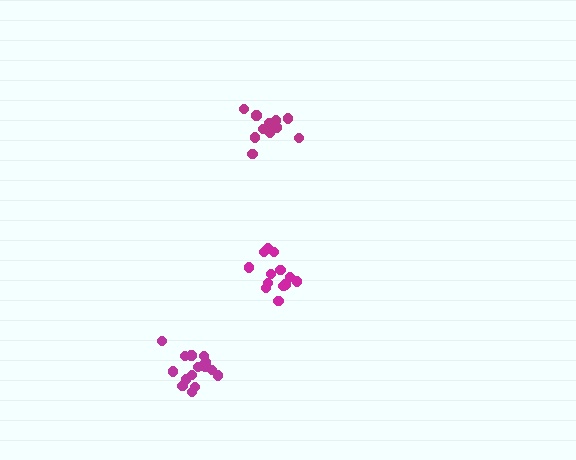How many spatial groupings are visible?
There are 3 spatial groupings.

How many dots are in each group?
Group 1: 11 dots, Group 2: 16 dots, Group 3: 13 dots (40 total).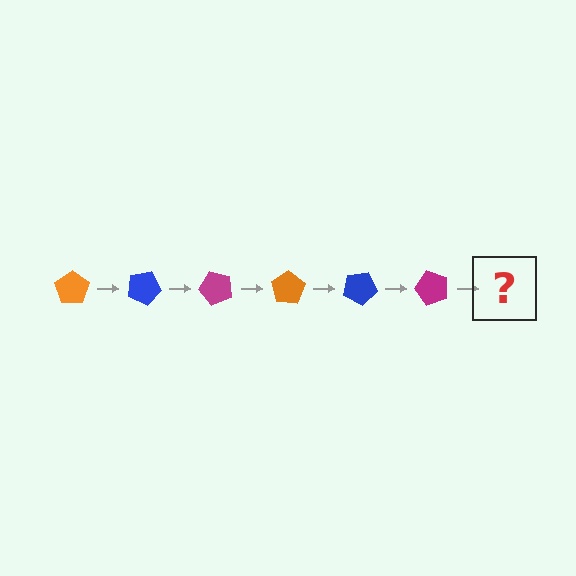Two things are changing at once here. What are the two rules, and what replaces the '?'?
The two rules are that it rotates 25 degrees each step and the color cycles through orange, blue, and magenta. The '?' should be an orange pentagon, rotated 150 degrees from the start.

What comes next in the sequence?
The next element should be an orange pentagon, rotated 150 degrees from the start.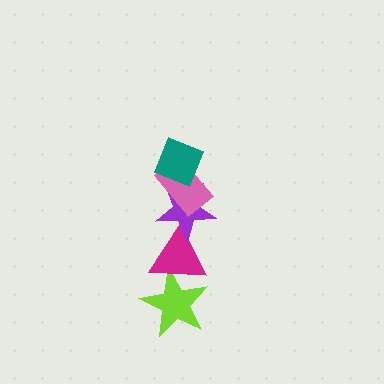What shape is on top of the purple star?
The pink rectangle is on top of the purple star.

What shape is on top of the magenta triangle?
The purple star is on top of the magenta triangle.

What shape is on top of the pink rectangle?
The teal diamond is on top of the pink rectangle.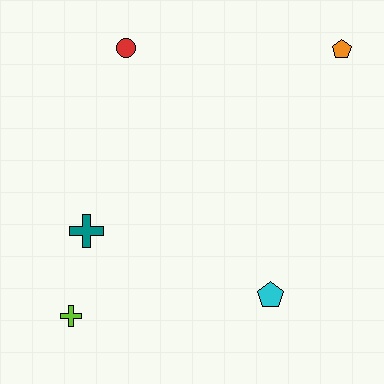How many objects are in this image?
There are 5 objects.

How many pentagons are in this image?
There are 2 pentagons.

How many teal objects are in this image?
There is 1 teal object.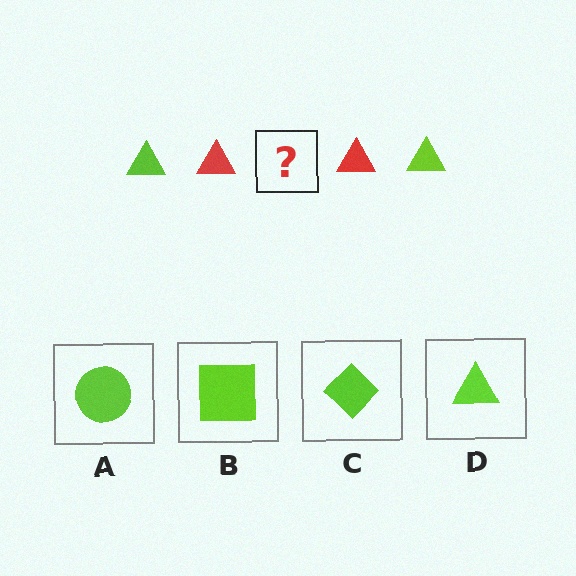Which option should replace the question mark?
Option D.